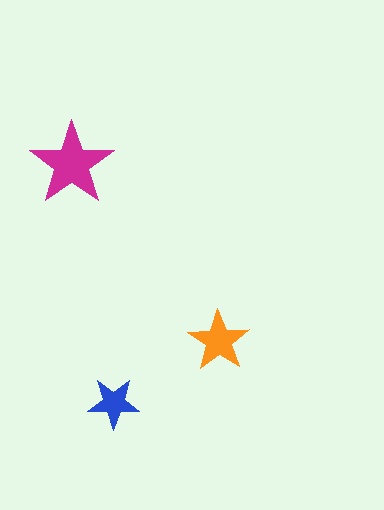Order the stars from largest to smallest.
the magenta one, the orange one, the blue one.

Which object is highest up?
The magenta star is topmost.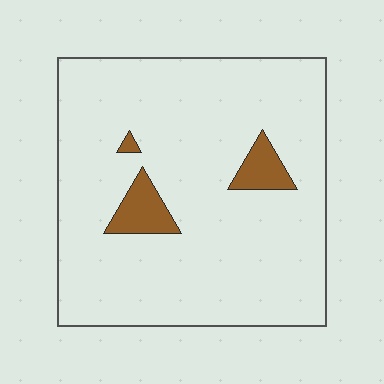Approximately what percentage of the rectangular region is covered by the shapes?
Approximately 5%.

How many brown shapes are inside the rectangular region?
3.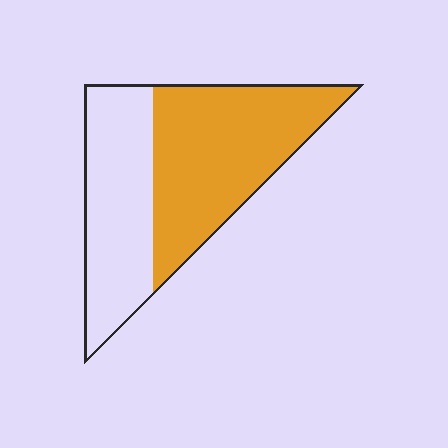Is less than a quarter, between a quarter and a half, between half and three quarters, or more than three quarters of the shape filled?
Between half and three quarters.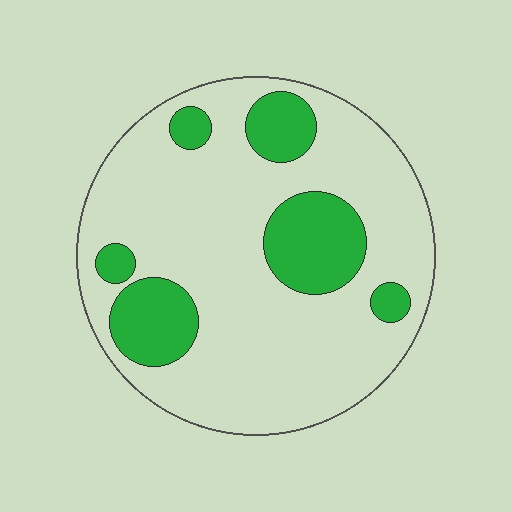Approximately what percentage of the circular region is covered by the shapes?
Approximately 25%.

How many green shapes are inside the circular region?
6.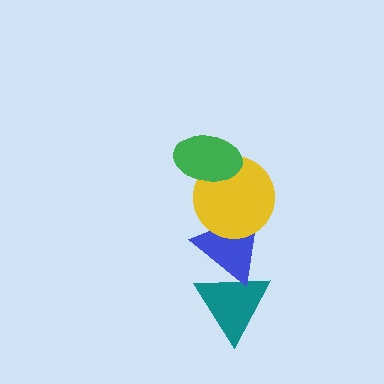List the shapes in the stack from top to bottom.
From top to bottom: the green ellipse, the yellow circle, the blue triangle, the teal triangle.